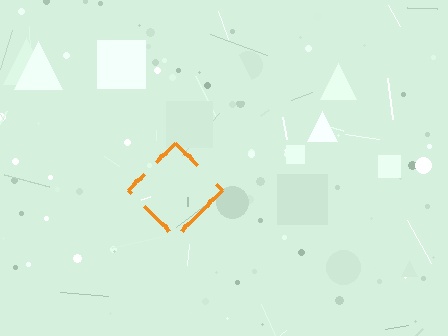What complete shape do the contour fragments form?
The contour fragments form a diamond.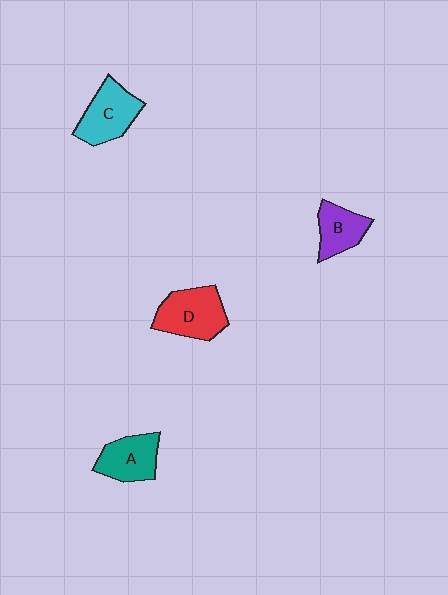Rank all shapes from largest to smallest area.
From largest to smallest: D (red), C (cyan), A (teal), B (purple).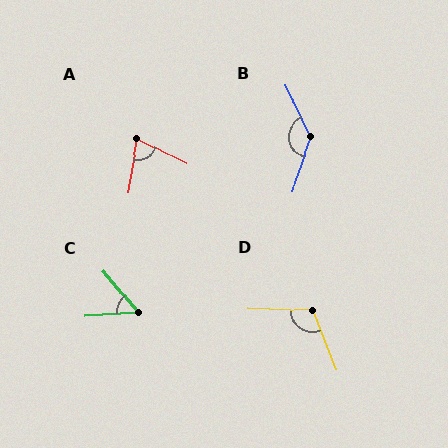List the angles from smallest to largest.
C (53°), A (73°), D (113°), B (135°).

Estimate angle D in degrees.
Approximately 113 degrees.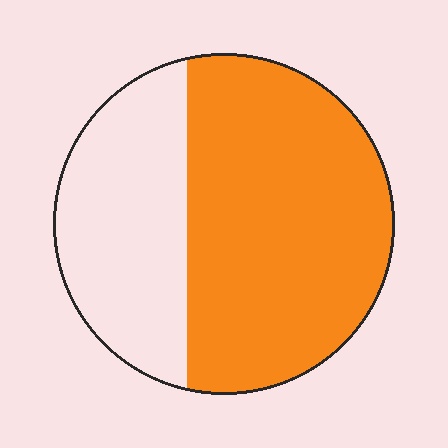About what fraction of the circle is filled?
About five eighths (5/8).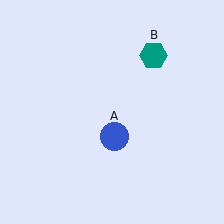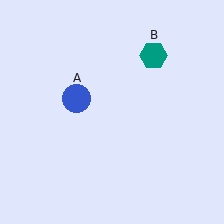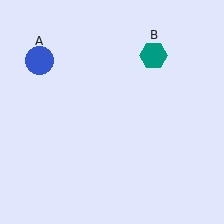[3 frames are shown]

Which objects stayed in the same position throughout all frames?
Teal hexagon (object B) remained stationary.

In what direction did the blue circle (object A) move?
The blue circle (object A) moved up and to the left.